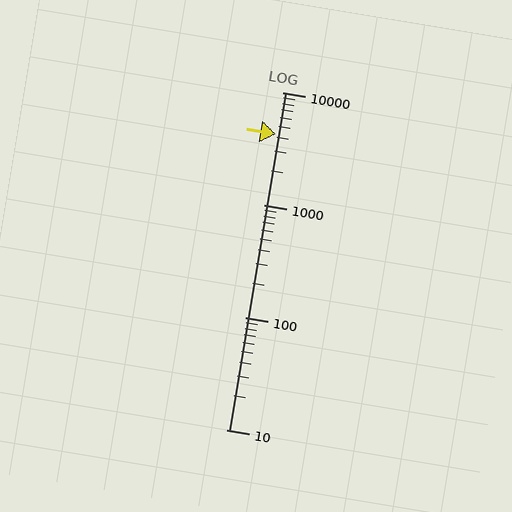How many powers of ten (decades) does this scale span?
The scale spans 3 decades, from 10 to 10000.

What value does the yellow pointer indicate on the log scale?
The pointer indicates approximately 4200.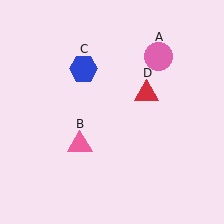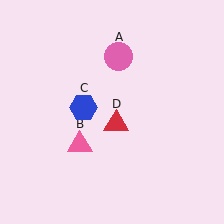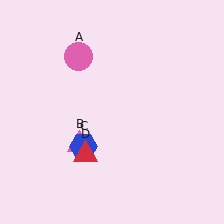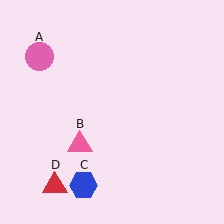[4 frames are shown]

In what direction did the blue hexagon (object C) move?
The blue hexagon (object C) moved down.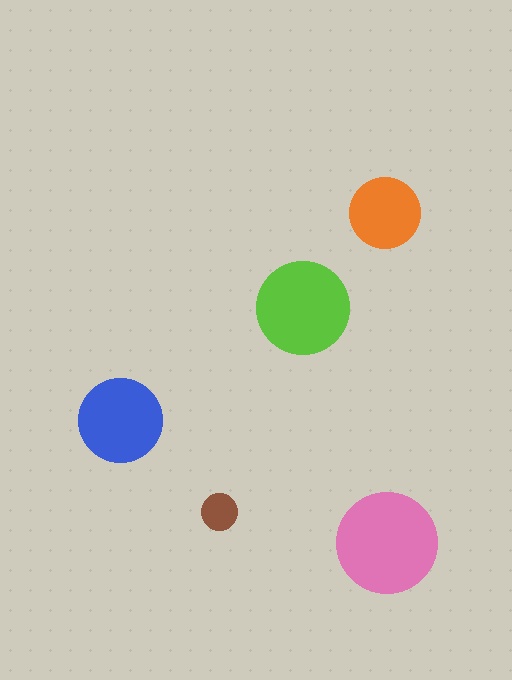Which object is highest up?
The orange circle is topmost.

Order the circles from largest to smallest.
the pink one, the lime one, the blue one, the orange one, the brown one.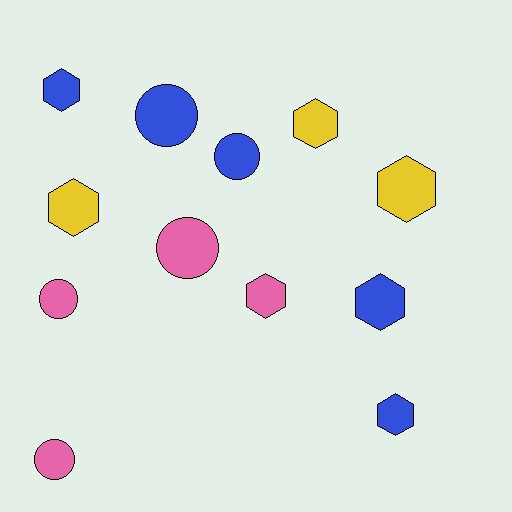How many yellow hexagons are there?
There are 3 yellow hexagons.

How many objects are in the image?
There are 12 objects.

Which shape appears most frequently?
Hexagon, with 7 objects.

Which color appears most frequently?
Blue, with 5 objects.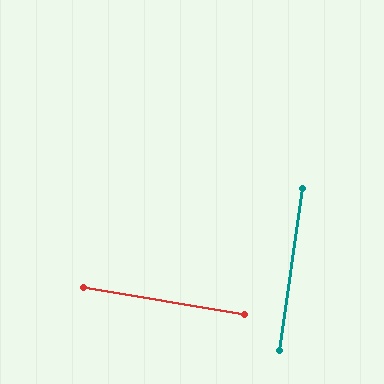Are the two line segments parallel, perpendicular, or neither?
Perpendicular — they meet at approximately 89°.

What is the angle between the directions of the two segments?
Approximately 89 degrees.